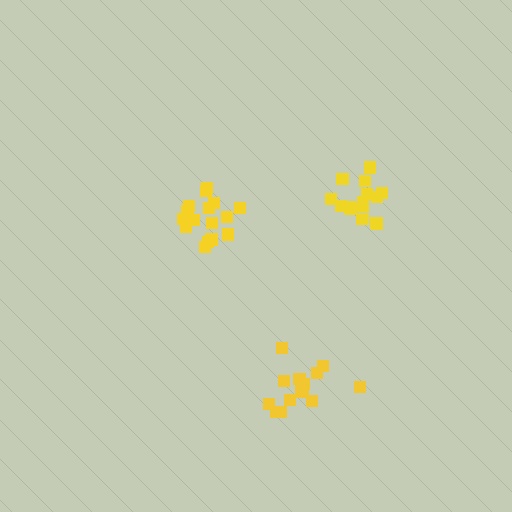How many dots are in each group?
Group 1: 15 dots, Group 2: 17 dots, Group 3: 15 dots (47 total).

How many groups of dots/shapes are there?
There are 3 groups.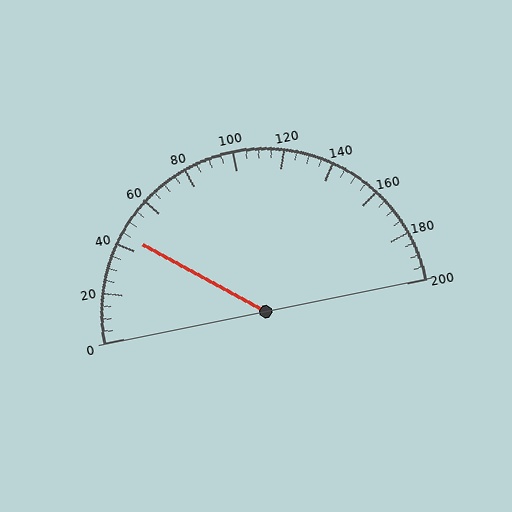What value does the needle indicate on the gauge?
The needle indicates approximately 45.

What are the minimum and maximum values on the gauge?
The gauge ranges from 0 to 200.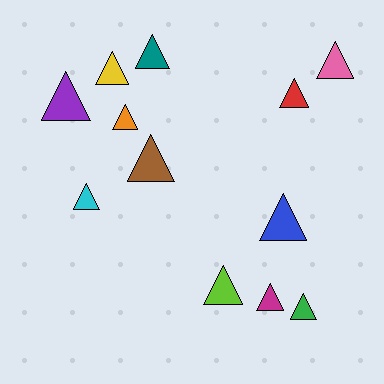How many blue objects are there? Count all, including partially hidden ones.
There is 1 blue object.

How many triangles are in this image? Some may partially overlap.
There are 12 triangles.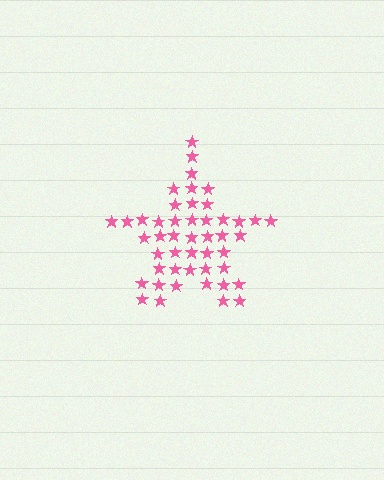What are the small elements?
The small elements are stars.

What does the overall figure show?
The overall figure shows a star.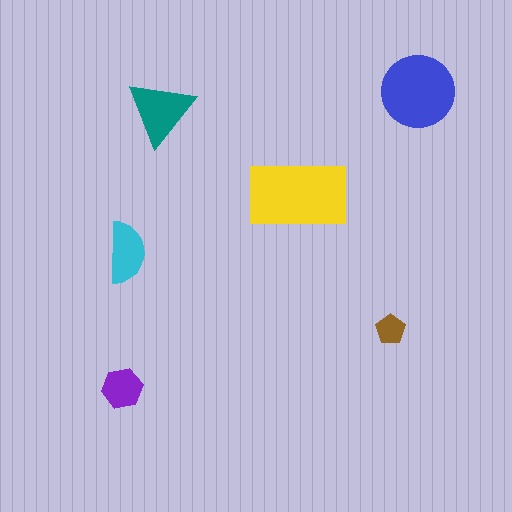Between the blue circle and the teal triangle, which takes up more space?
The blue circle.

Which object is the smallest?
The brown pentagon.